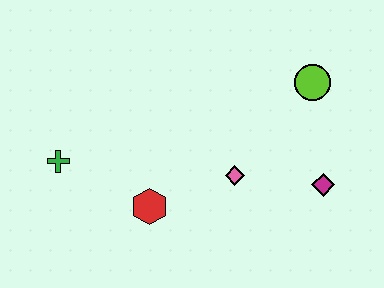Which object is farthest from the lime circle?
The green cross is farthest from the lime circle.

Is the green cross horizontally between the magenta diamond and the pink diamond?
No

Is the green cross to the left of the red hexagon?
Yes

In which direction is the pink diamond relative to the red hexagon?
The pink diamond is to the right of the red hexagon.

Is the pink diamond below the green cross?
Yes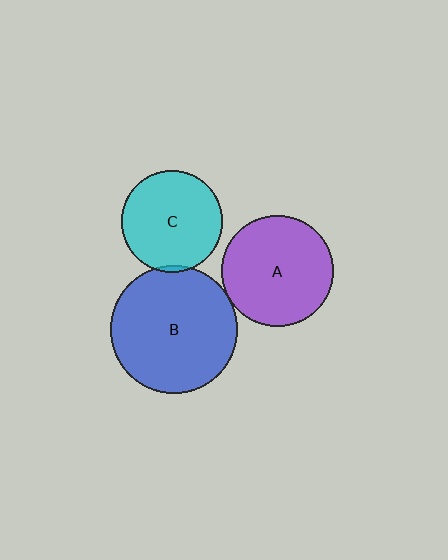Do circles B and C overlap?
Yes.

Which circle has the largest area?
Circle B (blue).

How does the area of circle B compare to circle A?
Approximately 1.3 times.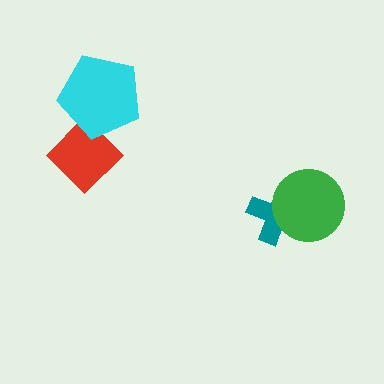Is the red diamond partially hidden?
Yes, it is partially covered by another shape.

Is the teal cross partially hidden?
Yes, it is partially covered by another shape.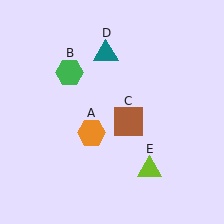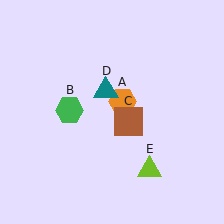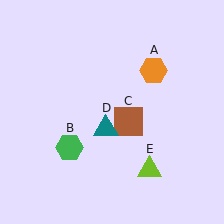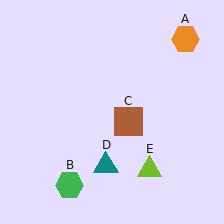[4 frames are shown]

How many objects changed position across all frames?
3 objects changed position: orange hexagon (object A), green hexagon (object B), teal triangle (object D).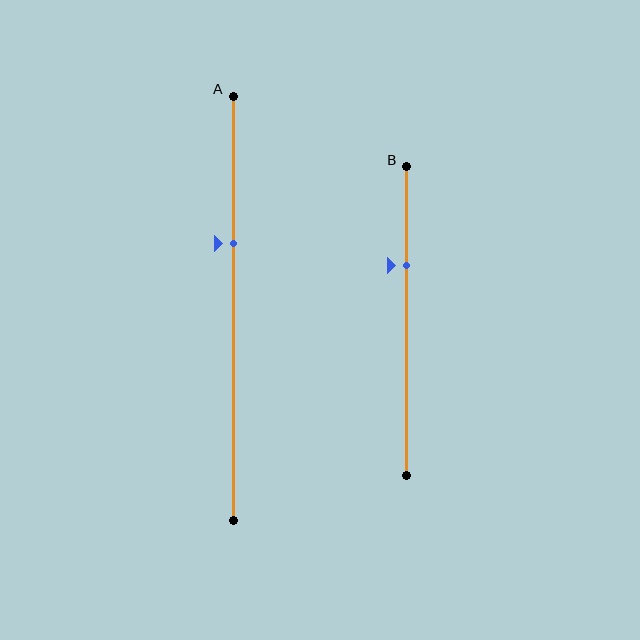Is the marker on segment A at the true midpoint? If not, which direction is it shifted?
No, the marker on segment A is shifted upward by about 15% of the segment length.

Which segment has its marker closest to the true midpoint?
Segment A has its marker closest to the true midpoint.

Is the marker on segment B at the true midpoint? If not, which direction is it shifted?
No, the marker on segment B is shifted upward by about 18% of the segment length.